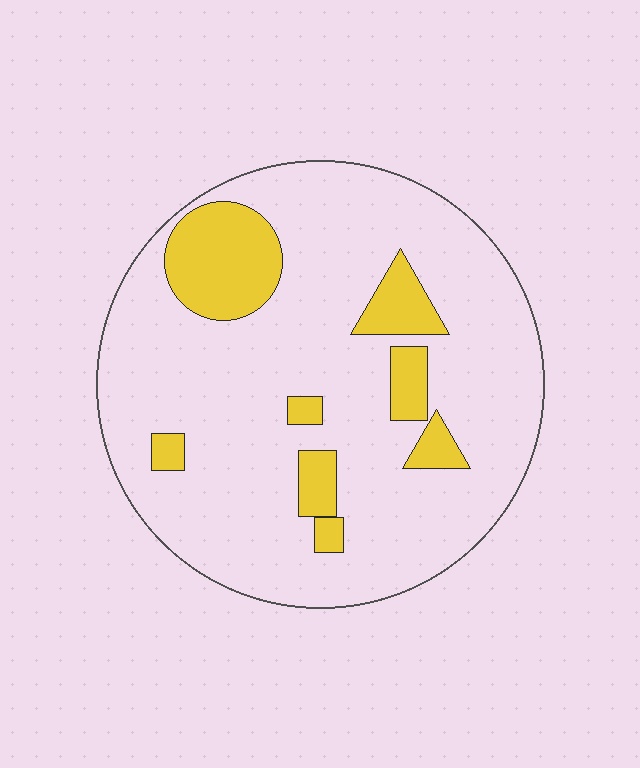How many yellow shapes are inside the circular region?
8.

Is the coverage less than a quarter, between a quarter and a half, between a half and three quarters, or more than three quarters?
Less than a quarter.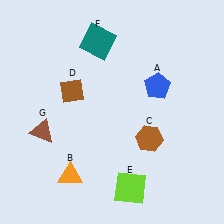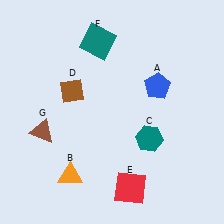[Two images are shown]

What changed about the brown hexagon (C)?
In Image 1, C is brown. In Image 2, it changed to teal.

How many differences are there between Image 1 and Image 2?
There are 2 differences between the two images.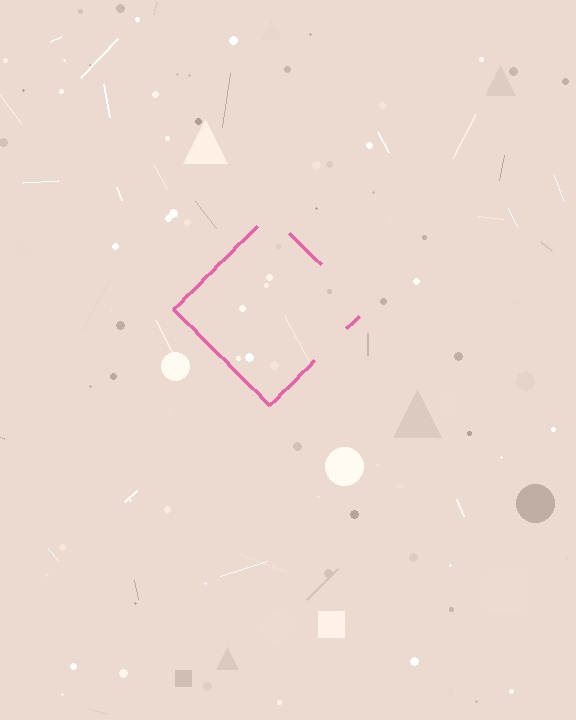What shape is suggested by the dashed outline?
The dashed outline suggests a diamond.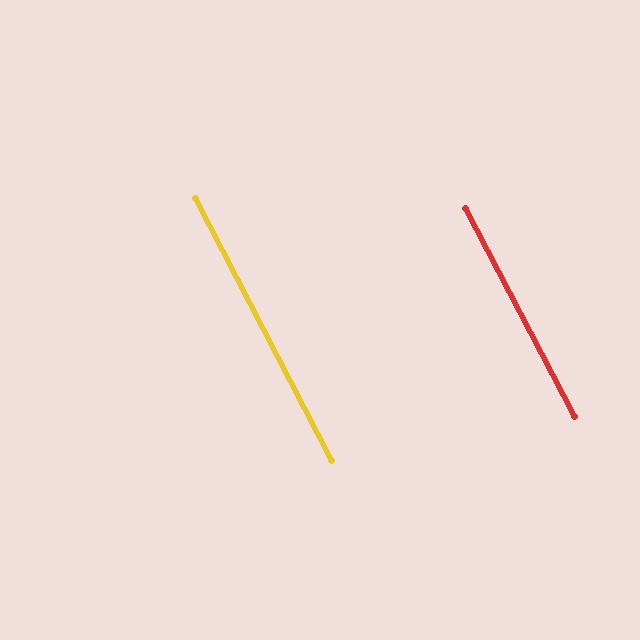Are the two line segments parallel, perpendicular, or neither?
Parallel — their directions differ by only 0.2°.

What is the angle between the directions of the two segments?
Approximately 0 degrees.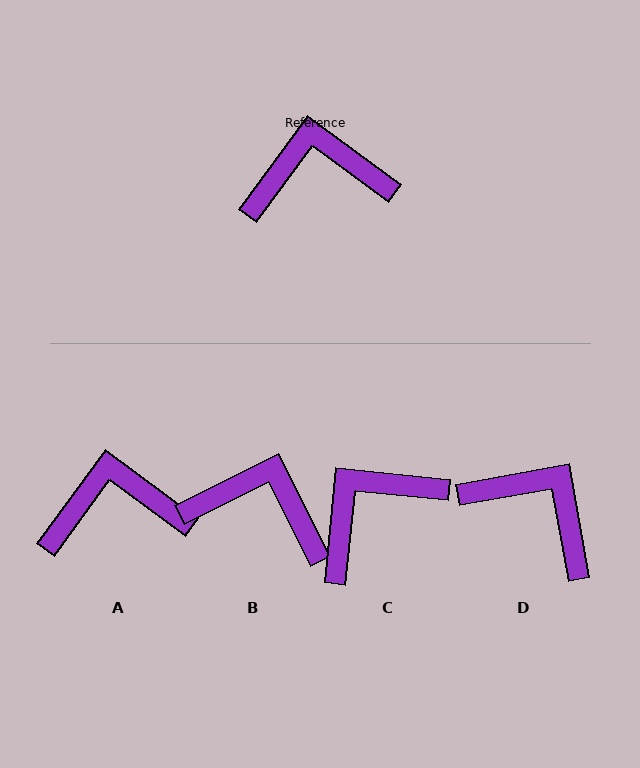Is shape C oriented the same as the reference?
No, it is off by about 31 degrees.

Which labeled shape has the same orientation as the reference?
A.